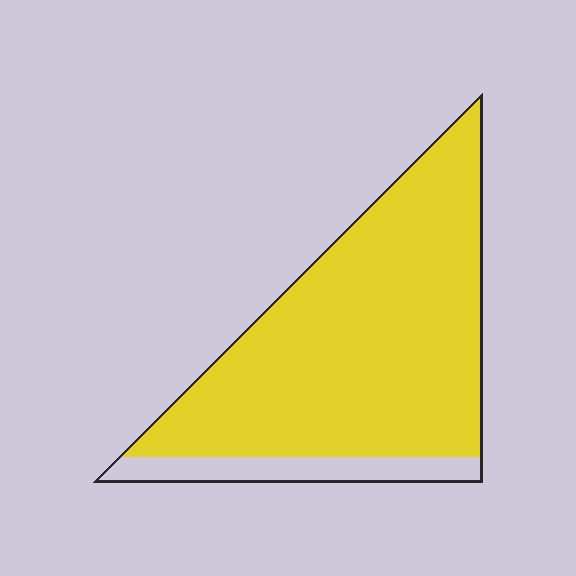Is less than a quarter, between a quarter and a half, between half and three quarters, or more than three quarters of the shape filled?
More than three quarters.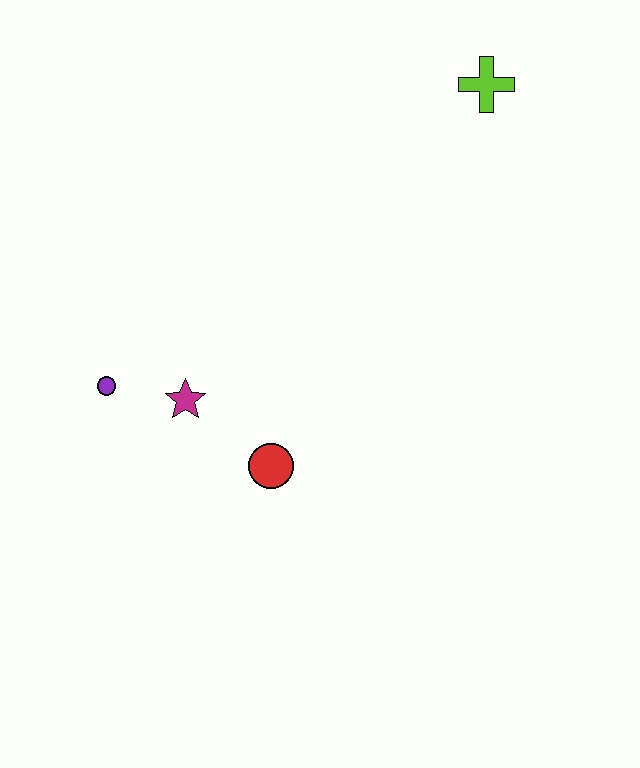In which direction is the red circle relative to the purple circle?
The red circle is to the right of the purple circle.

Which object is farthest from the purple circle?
The lime cross is farthest from the purple circle.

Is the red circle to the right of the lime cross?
No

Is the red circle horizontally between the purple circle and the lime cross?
Yes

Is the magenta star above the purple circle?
No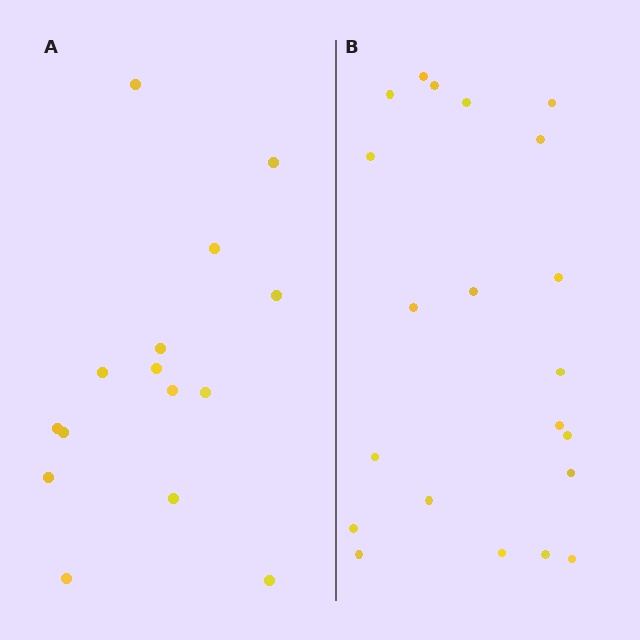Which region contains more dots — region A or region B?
Region B (the right region) has more dots.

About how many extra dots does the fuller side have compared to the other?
Region B has about 6 more dots than region A.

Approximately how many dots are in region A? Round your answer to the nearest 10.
About 20 dots. (The exact count is 15, which rounds to 20.)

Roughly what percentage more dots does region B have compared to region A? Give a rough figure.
About 40% more.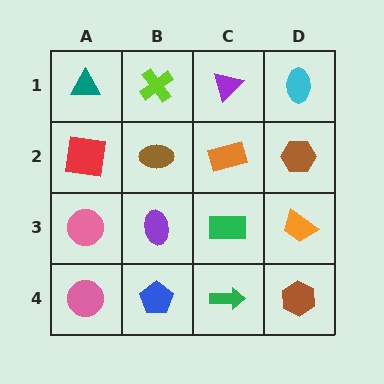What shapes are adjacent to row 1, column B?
A brown ellipse (row 2, column B), a teal triangle (row 1, column A), a purple triangle (row 1, column C).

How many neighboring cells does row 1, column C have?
3.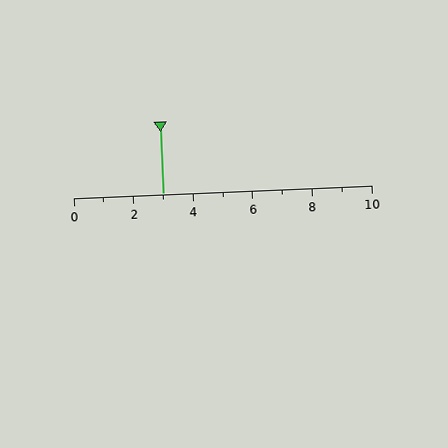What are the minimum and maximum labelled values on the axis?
The axis runs from 0 to 10.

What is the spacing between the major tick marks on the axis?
The major ticks are spaced 2 apart.